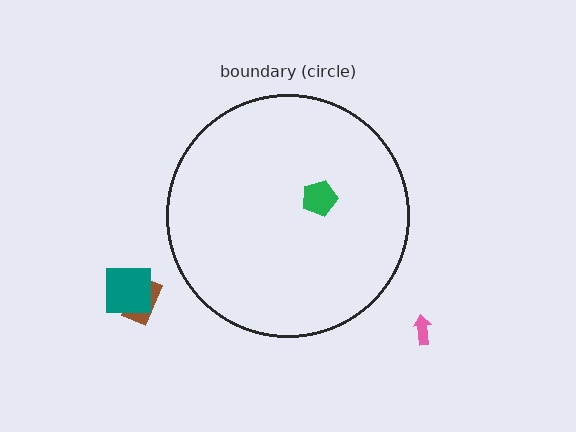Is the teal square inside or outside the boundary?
Outside.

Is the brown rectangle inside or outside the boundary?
Outside.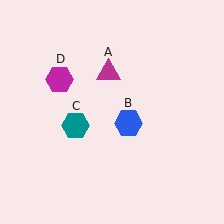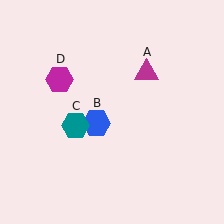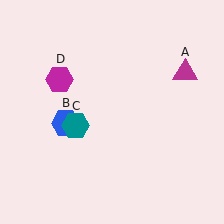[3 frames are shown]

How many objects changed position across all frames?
2 objects changed position: magenta triangle (object A), blue hexagon (object B).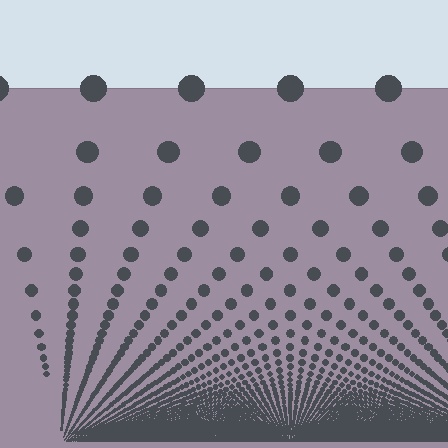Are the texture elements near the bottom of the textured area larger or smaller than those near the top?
Smaller. The gradient is inverted — elements near the bottom are smaller and denser.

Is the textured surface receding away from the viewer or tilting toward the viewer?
The surface appears to tilt toward the viewer. Texture elements get larger and sparser toward the top.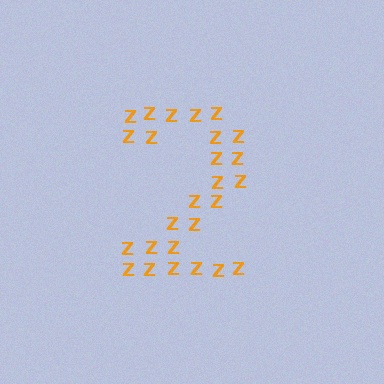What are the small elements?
The small elements are letter Z's.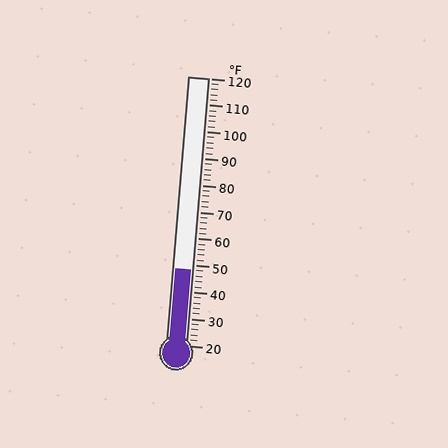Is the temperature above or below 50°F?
The temperature is below 50°F.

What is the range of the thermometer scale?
The thermometer scale ranges from 20°F to 120°F.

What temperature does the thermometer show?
The thermometer shows approximately 48°F.